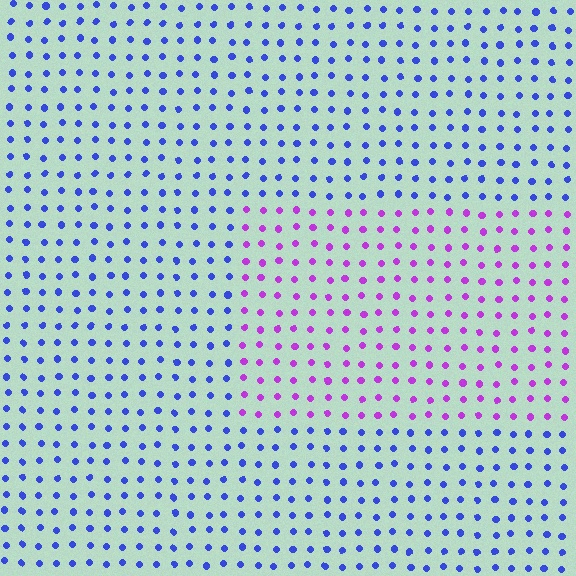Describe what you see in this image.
The image is filled with small blue elements in a uniform arrangement. A rectangle-shaped region is visible where the elements are tinted to a slightly different hue, forming a subtle color boundary.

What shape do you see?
I see a rectangle.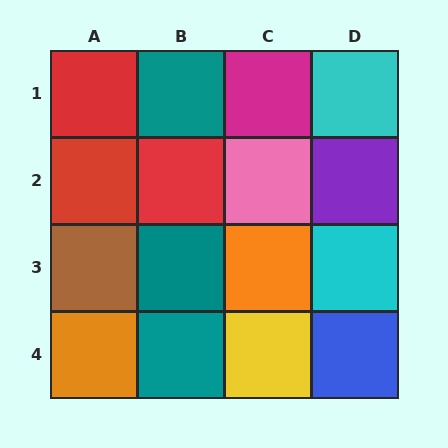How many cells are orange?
2 cells are orange.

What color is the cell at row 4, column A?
Orange.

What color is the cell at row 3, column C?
Orange.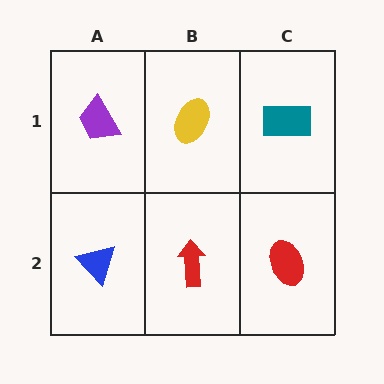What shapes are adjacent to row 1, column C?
A red ellipse (row 2, column C), a yellow ellipse (row 1, column B).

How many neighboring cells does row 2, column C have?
2.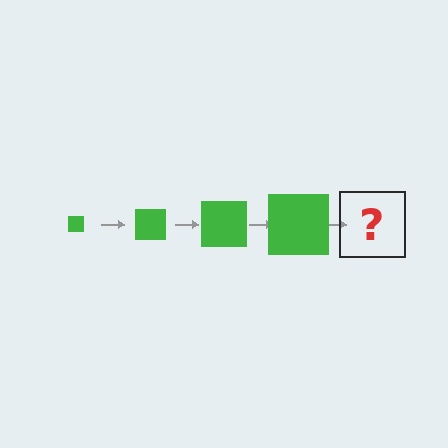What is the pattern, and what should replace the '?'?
The pattern is that the square gets progressively larger each step. The '?' should be a green square, larger than the previous one.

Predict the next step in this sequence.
The next step is a green square, larger than the previous one.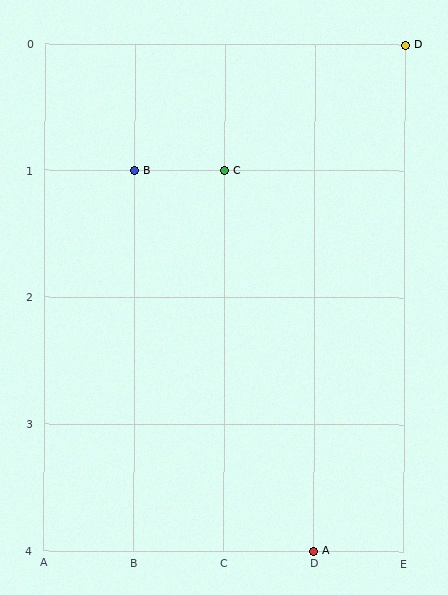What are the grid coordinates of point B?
Point B is at grid coordinates (B, 1).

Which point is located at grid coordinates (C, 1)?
Point C is at (C, 1).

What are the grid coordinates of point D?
Point D is at grid coordinates (E, 0).